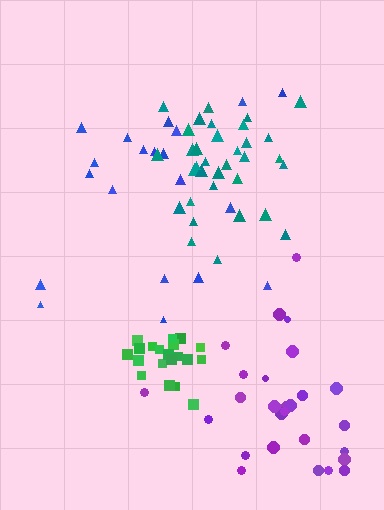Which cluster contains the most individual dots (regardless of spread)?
Teal (34).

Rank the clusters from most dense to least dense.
green, teal, purple, blue.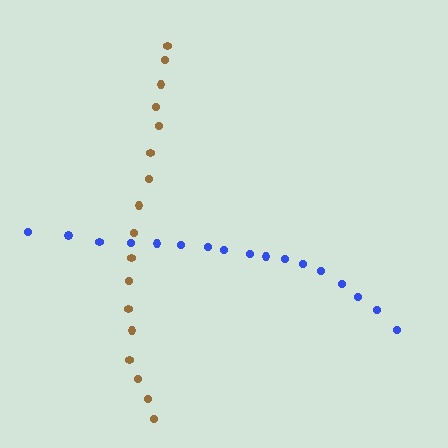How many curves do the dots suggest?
There are 2 distinct paths.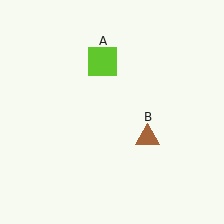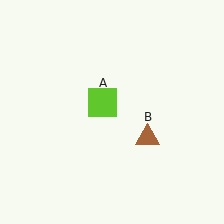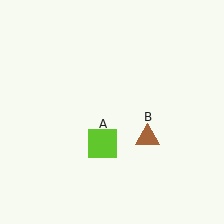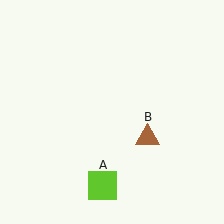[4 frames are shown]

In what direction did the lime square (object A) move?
The lime square (object A) moved down.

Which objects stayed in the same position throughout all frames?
Brown triangle (object B) remained stationary.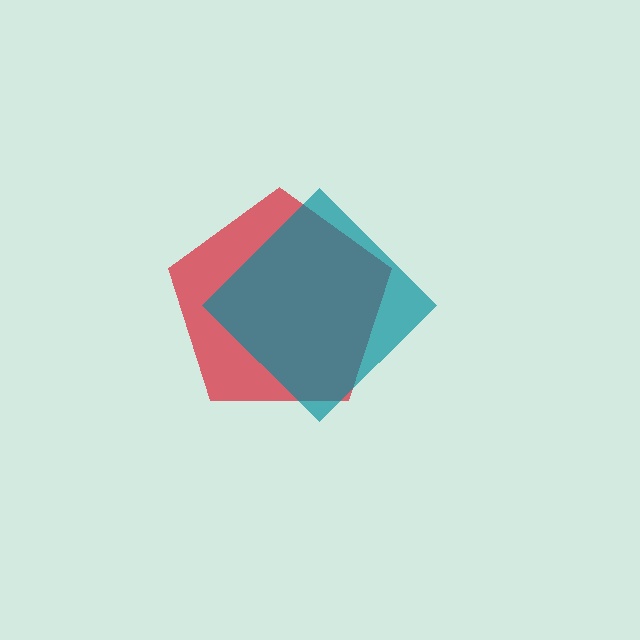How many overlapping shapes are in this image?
There are 2 overlapping shapes in the image.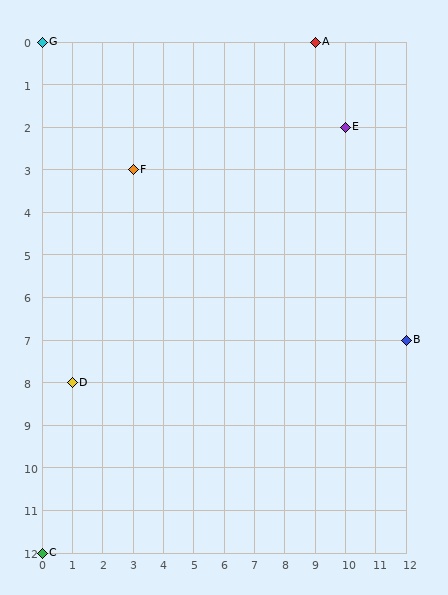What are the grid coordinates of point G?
Point G is at grid coordinates (0, 0).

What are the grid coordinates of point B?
Point B is at grid coordinates (12, 7).